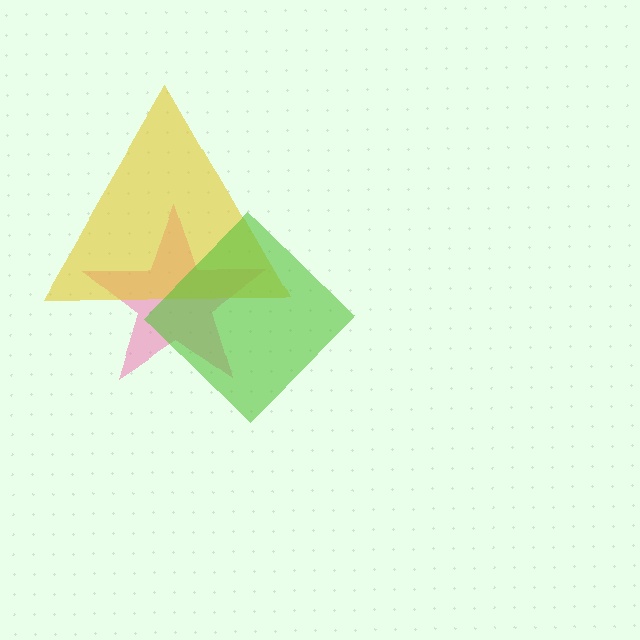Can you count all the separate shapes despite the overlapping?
Yes, there are 3 separate shapes.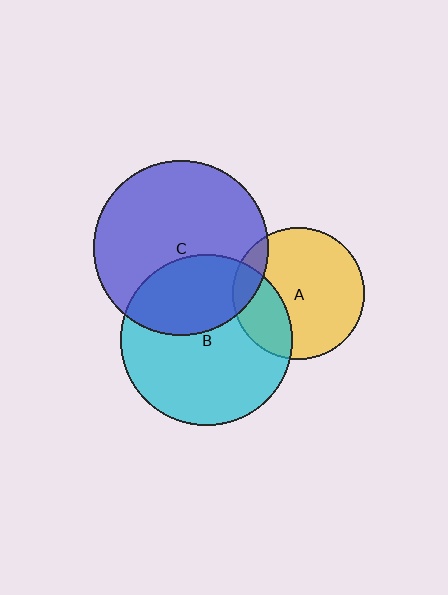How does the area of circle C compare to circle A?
Approximately 1.8 times.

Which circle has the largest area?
Circle C (blue).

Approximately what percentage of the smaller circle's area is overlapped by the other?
Approximately 10%.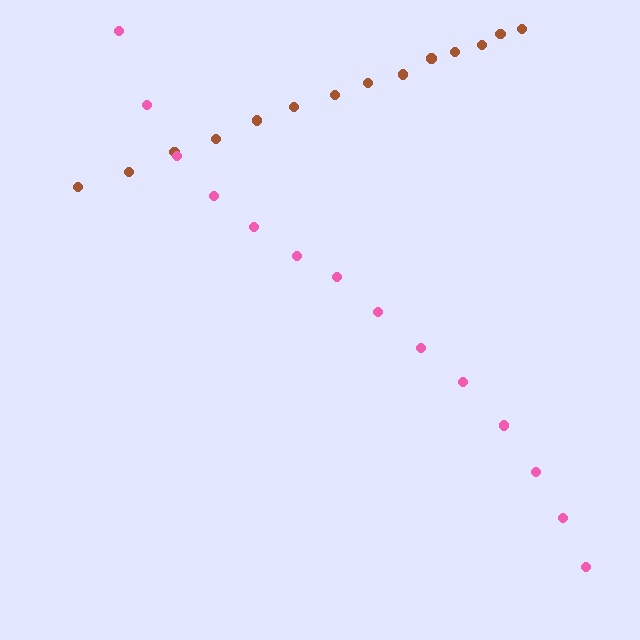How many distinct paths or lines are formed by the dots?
There are 2 distinct paths.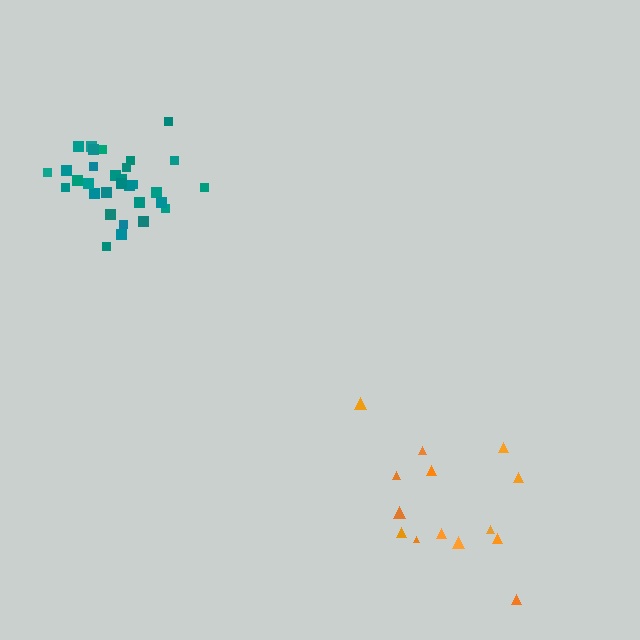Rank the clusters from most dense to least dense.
teal, orange.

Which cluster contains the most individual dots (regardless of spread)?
Teal (32).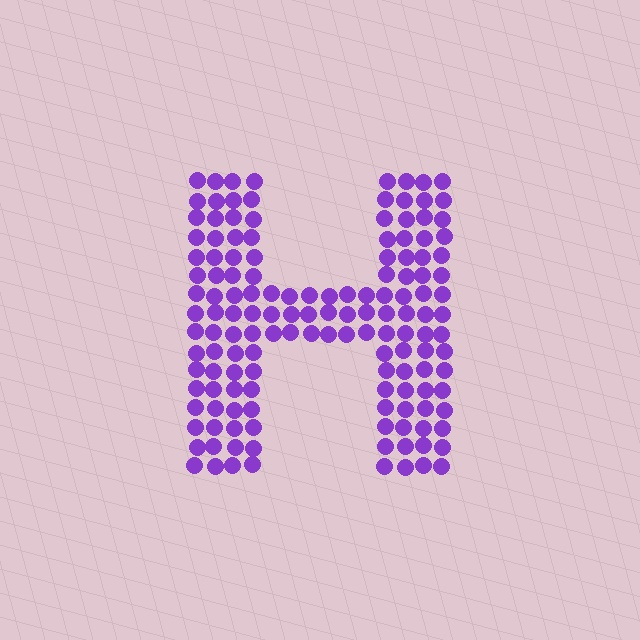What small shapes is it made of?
It is made of small circles.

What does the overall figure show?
The overall figure shows the letter H.